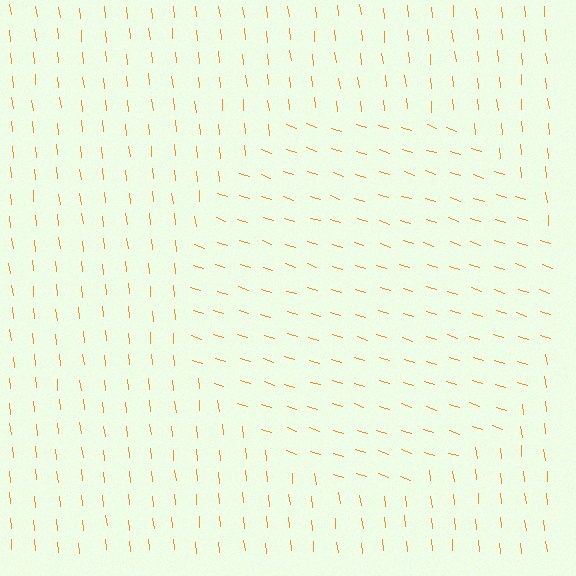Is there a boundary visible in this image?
Yes, there is a texture boundary formed by a change in line orientation.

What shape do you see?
I see a circle.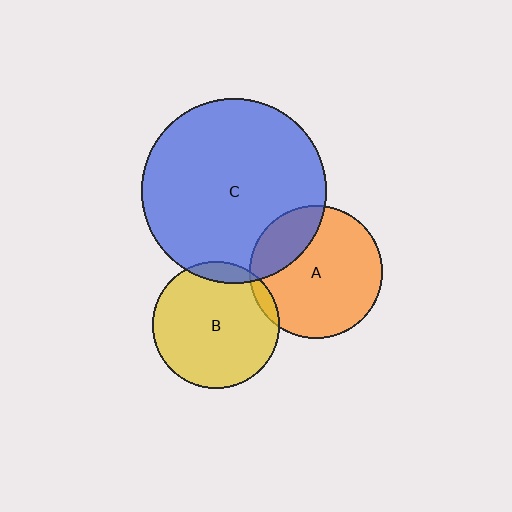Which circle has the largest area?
Circle C (blue).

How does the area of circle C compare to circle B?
Approximately 2.1 times.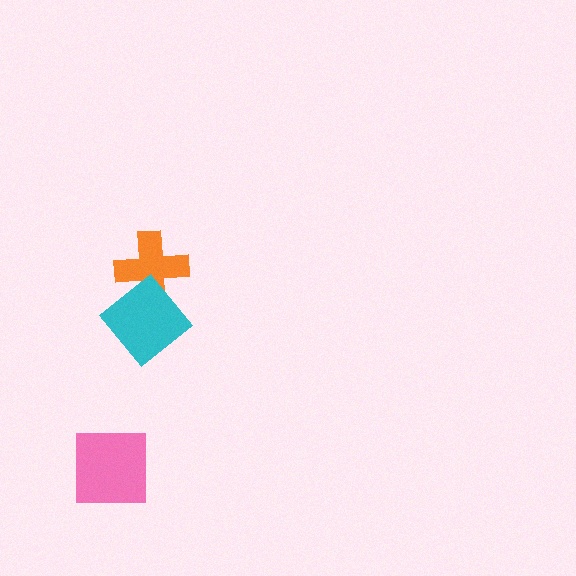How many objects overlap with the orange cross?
1 object overlaps with the orange cross.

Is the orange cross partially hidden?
Yes, it is partially covered by another shape.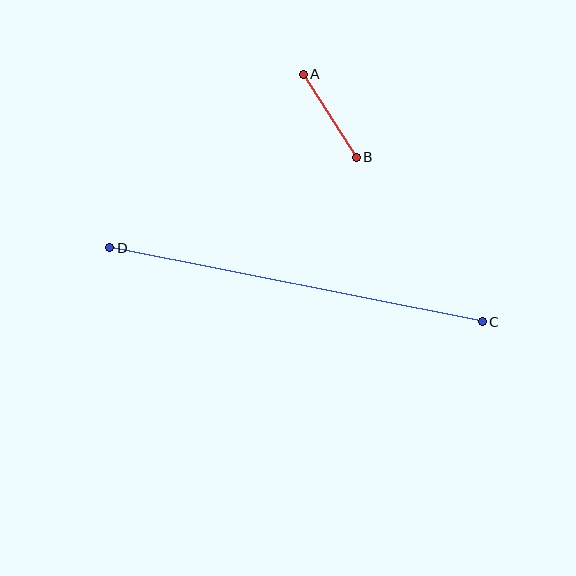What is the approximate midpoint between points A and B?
The midpoint is at approximately (330, 116) pixels.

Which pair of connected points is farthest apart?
Points C and D are farthest apart.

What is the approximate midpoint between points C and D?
The midpoint is at approximately (296, 285) pixels.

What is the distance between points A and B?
The distance is approximately 99 pixels.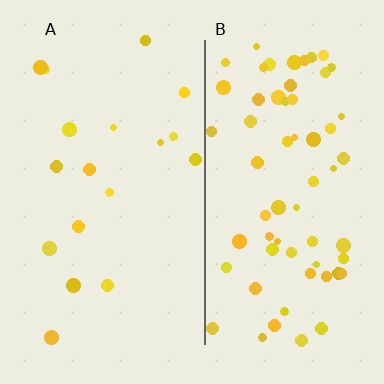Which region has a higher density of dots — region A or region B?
B (the right).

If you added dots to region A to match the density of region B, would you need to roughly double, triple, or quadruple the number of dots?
Approximately quadruple.